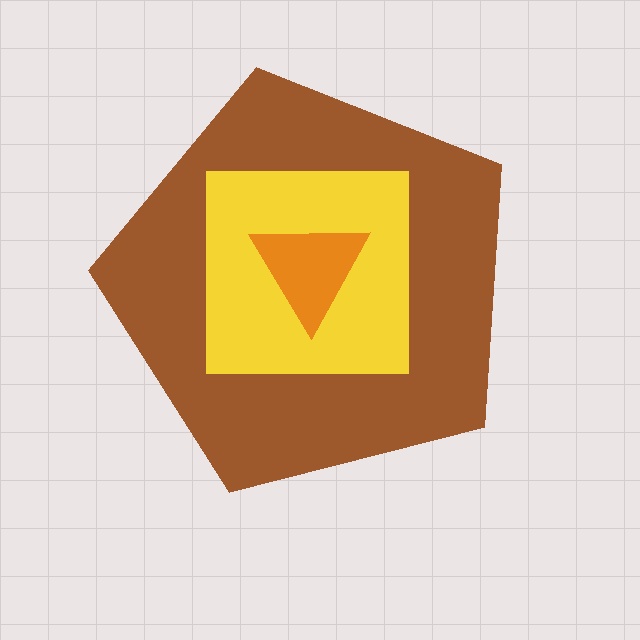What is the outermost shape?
The brown pentagon.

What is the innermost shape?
The orange triangle.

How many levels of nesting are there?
3.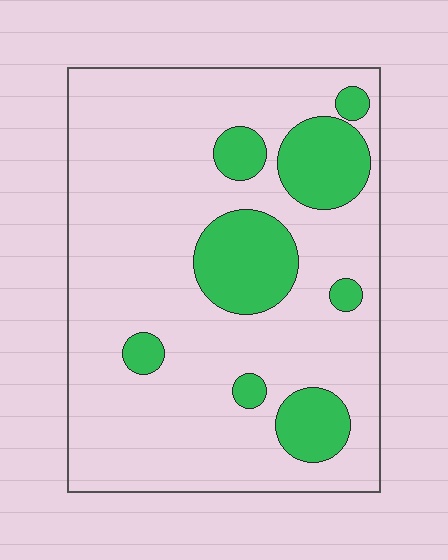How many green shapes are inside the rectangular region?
8.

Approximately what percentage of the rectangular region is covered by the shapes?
Approximately 20%.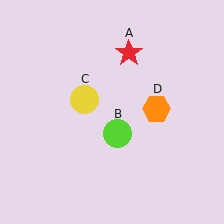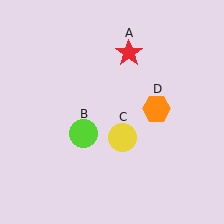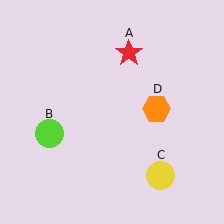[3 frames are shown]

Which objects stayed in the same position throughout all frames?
Red star (object A) and orange hexagon (object D) remained stationary.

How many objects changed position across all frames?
2 objects changed position: lime circle (object B), yellow circle (object C).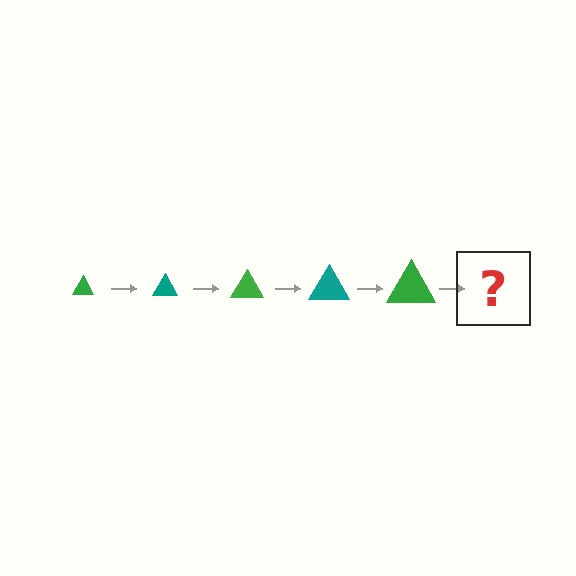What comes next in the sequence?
The next element should be a teal triangle, larger than the previous one.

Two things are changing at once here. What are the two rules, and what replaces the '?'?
The two rules are that the triangle grows larger each step and the color cycles through green and teal. The '?' should be a teal triangle, larger than the previous one.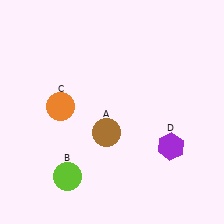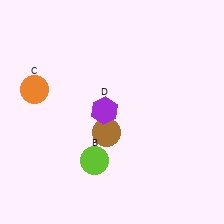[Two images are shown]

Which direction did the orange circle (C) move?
The orange circle (C) moved left.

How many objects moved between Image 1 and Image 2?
3 objects moved between the two images.